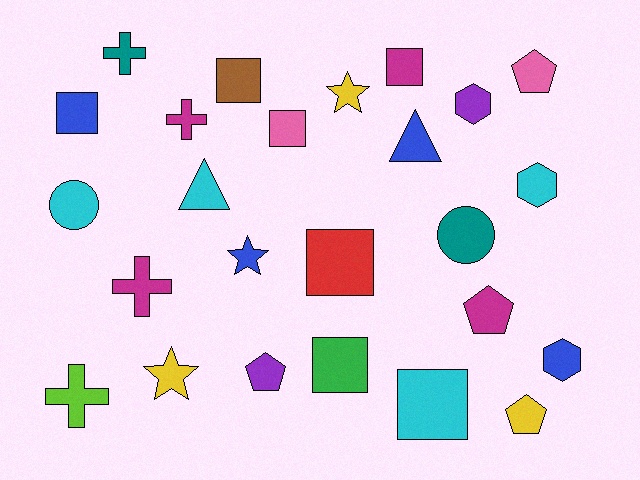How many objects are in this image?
There are 25 objects.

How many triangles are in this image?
There are 2 triangles.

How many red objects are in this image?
There is 1 red object.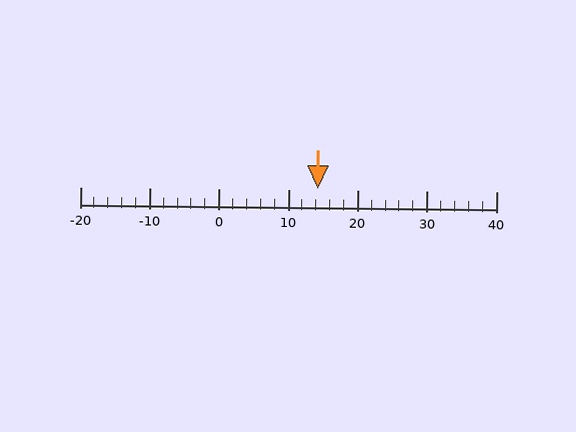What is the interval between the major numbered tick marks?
The major tick marks are spaced 10 units apart.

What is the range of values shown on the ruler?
The ruler shows values from -20 to 40.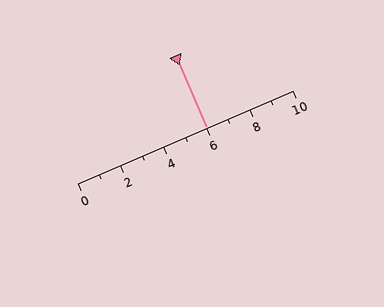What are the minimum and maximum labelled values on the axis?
The axis runs from 0 to 10.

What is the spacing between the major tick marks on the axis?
The major ticks are spaced 2 apart.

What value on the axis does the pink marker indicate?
The marker indicates approximately 6.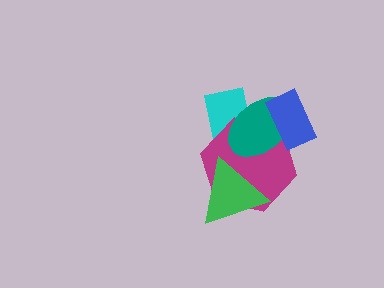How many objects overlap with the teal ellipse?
3 objects overlap with the teal ellipse.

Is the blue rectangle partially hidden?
No, no other shape covers it.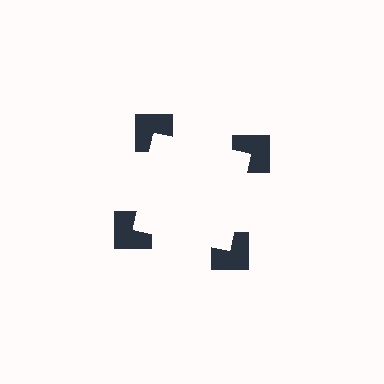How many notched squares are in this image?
There are 4 — one at each vertex of the illusory square.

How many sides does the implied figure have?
4 sides.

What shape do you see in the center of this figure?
An illusory square — its edges are inferred from the aligned wedge cuts in the notched squares, not physically drawn.